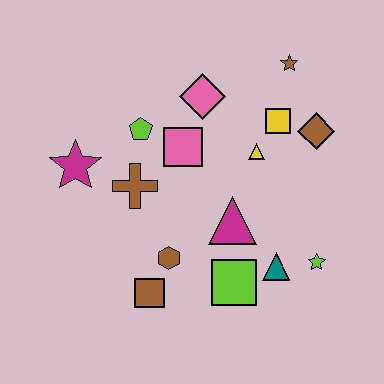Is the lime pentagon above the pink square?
Yes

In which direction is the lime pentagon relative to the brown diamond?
The lime pentagon is to the left of the brown diamond.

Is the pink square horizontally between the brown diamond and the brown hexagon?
Yes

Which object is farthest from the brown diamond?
The magenta star is farthest from the brown diamond.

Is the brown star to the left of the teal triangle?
No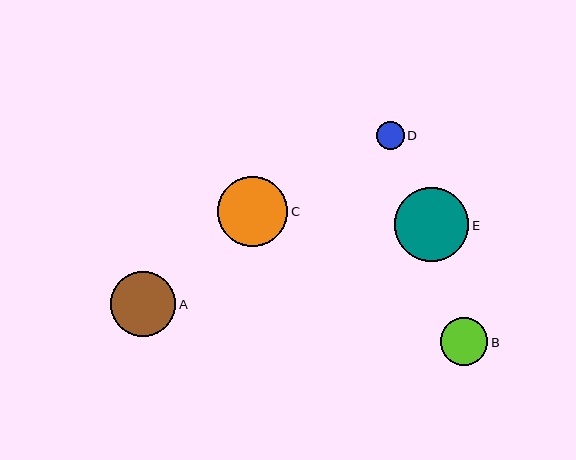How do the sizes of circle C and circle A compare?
Circle C and circle A are approximately the same size.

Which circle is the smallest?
Circle D is the smallest with a size of approximately 28 pixels.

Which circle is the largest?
Circle E is the largest with a size of approximately 75 pixels.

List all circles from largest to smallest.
From largest to smallest: E, C, A, B, D.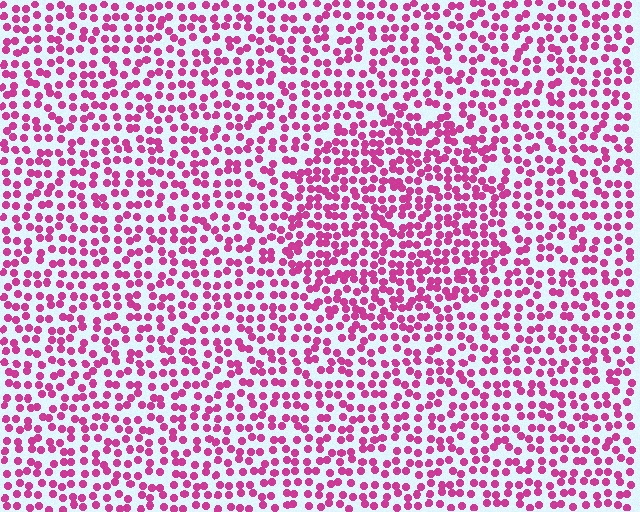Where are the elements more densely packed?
The elements are more densely packed inside the circle boundary.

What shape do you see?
I see a circle.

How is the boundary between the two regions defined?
The boundary is defined by a change in element density (approximately 1.5x ratio). All elements are the same color, size, and shape.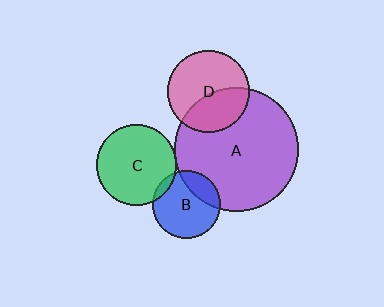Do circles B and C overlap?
Yes.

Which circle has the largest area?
Circle A (purple).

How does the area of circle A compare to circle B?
Approximately 3.2 times.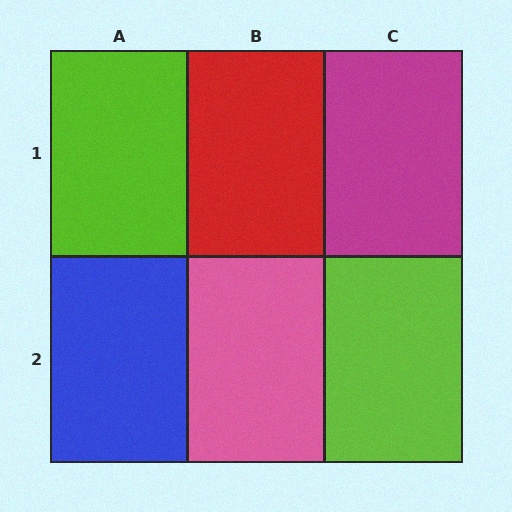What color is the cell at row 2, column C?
Lime.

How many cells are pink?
1 cell is pink.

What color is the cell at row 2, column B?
Pink.